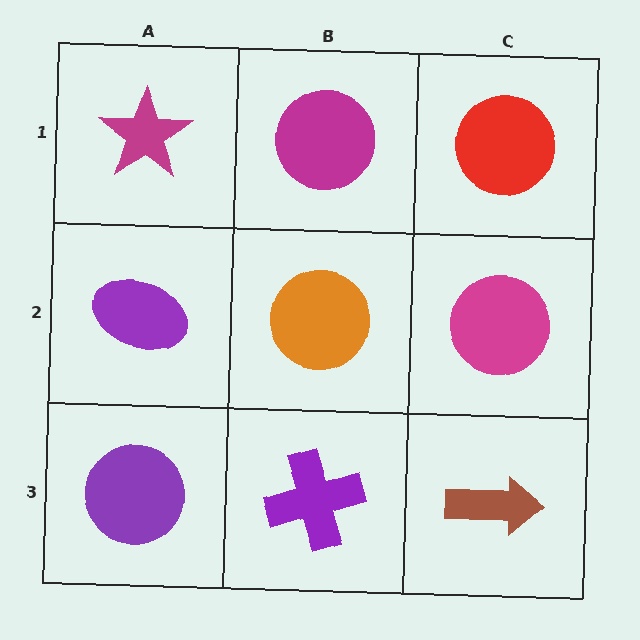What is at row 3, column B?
A purple cross.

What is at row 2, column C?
A magenta circle.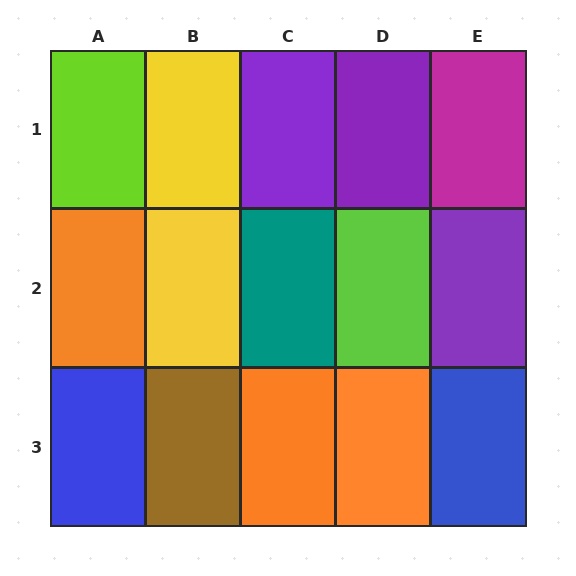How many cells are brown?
1 cell is brown.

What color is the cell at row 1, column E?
Magenta.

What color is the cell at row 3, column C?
Orange.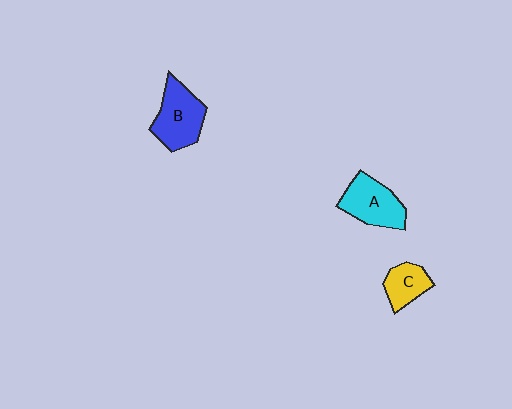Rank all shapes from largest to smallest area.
From largest to smallest: B (blue), A (cyan), C (yellow).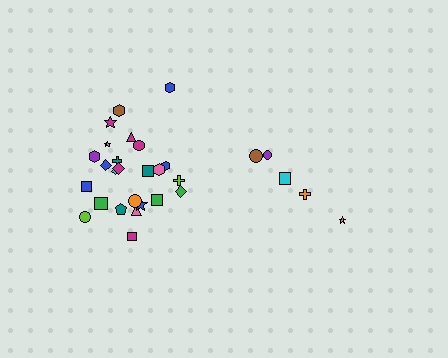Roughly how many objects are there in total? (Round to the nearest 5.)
Roughly 30 objects in total.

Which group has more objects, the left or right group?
The left group.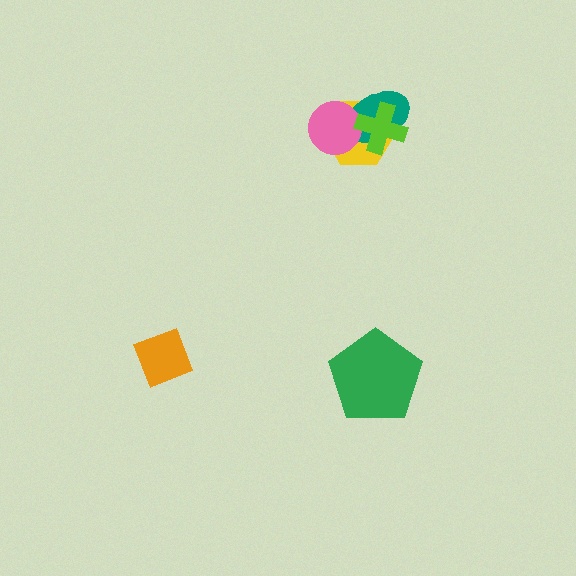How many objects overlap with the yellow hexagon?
3 objects overlap with the yellow hexagon.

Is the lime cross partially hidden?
No, no other shape covers it.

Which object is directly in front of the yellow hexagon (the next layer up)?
The teal ellipse is directly in front of the yellow hexagon.